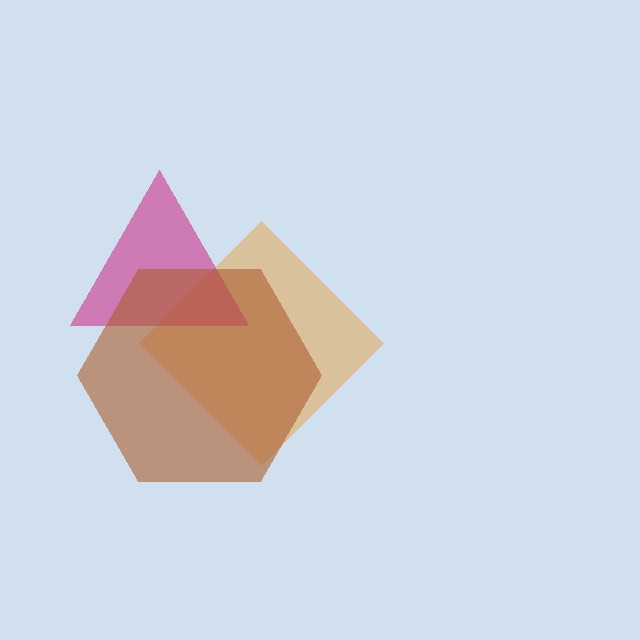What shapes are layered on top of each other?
The layered shapes are: an orange diamond, a magenta triangle, a brown hexagon.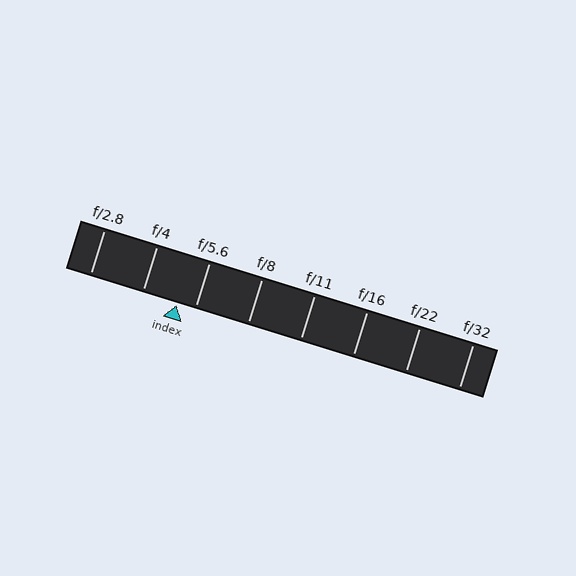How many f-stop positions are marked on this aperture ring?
There are 8 f-stop positions marked.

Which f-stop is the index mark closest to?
The index mark is closest to f/5.6.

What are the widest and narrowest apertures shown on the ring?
The widest aperture shown is f/2.8 and the narrowest is f/32.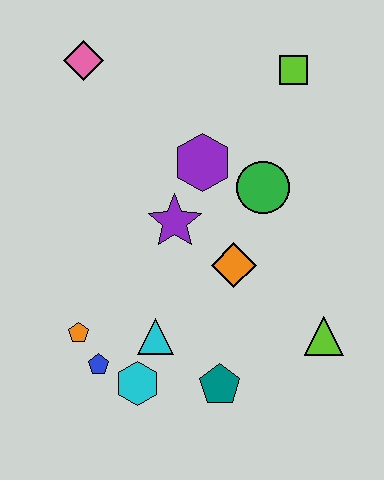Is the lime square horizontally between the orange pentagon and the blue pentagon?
No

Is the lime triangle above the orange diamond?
No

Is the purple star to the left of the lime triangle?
Yes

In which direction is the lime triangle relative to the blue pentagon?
The lime triangle is to the right of the blue pentagon.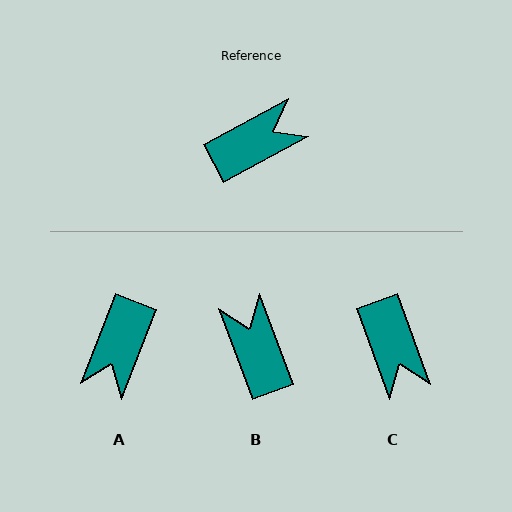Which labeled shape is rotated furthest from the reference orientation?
A, about 140 degrees away.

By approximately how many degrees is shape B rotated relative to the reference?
Approximately 82 degrees counter-clockwise.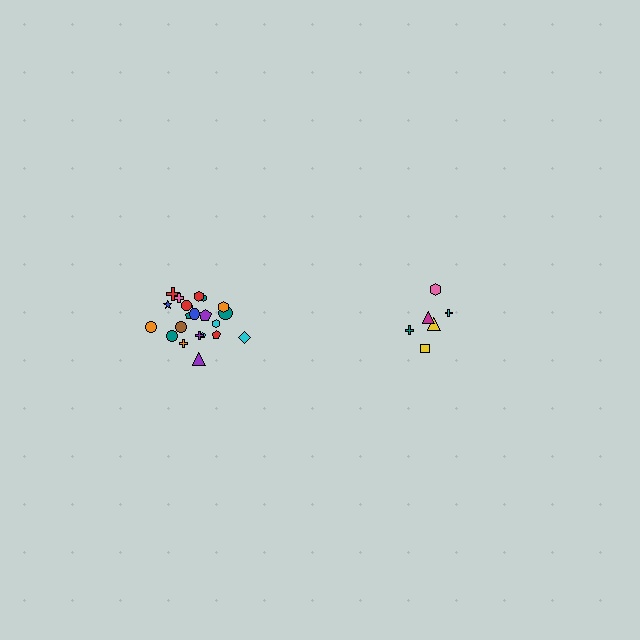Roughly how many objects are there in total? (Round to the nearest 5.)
Roughly 30 objects in total.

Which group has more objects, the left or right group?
The left group.